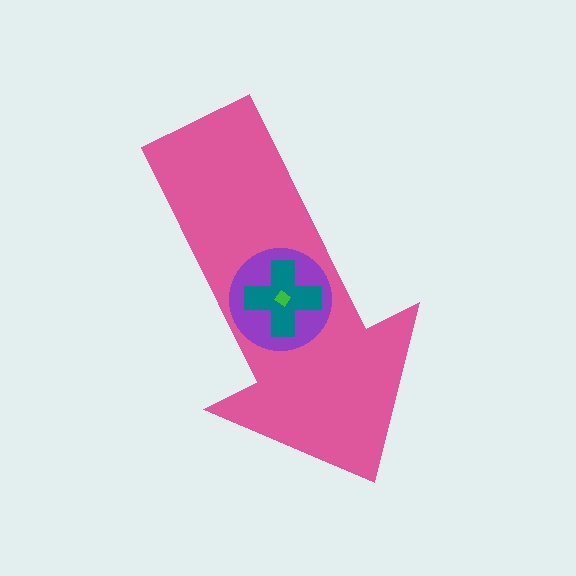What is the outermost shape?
The pink arrow.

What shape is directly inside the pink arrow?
The purple circle.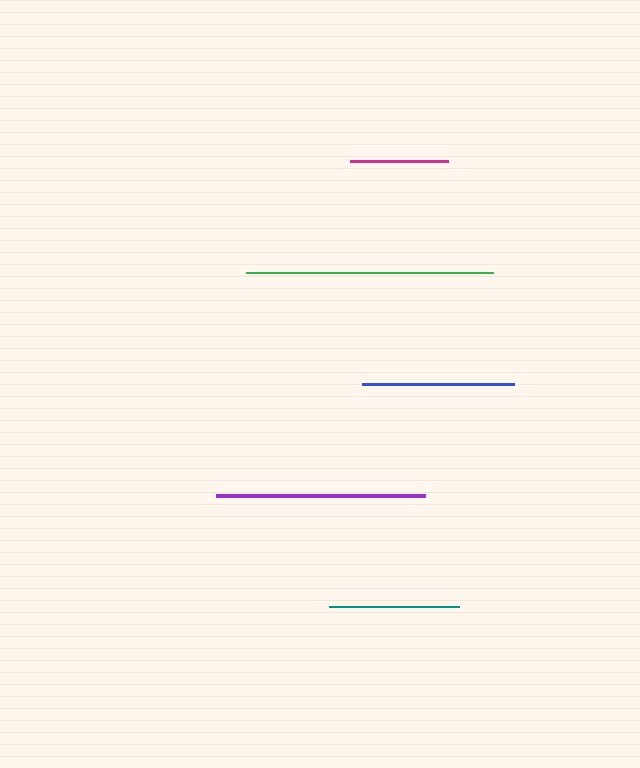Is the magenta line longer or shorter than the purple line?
The purple line is longer than the magenta line.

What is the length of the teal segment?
The teal segment is approximately 131 pixels long.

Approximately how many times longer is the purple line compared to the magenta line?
The purple line is approximately 2.1 times the length of the magenta line.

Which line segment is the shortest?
The magenta line is the shortest at approximately 99 pixels.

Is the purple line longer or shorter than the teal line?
The purple line is longer than the teal line.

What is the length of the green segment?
The green segment is approximately 247 pixels long.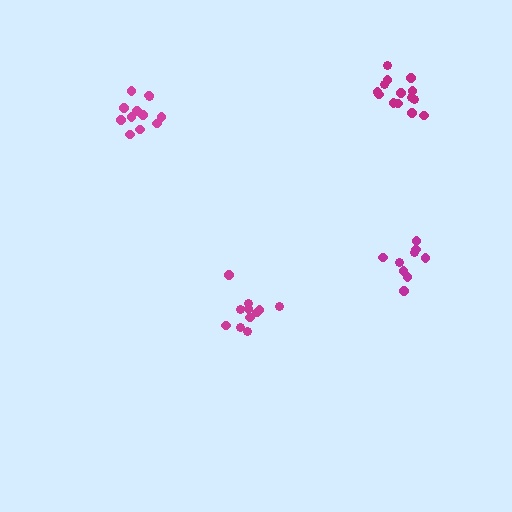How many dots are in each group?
Group 1: 14 dots, Group 2: 11 dots, Group 3: 9 dots, Group 4: 12 dots (46 total).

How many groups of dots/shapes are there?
There are 4 groups.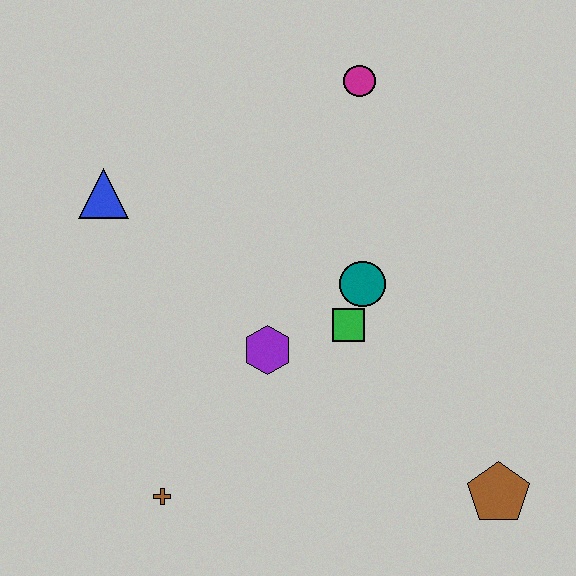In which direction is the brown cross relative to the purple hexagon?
The brown cross is below the purple hexagon.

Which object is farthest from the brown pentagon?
The blue triangle is farthest from the brown pentagon.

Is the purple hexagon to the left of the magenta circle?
Yes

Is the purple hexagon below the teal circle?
Yes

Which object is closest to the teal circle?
The green square is closest to the teal circle.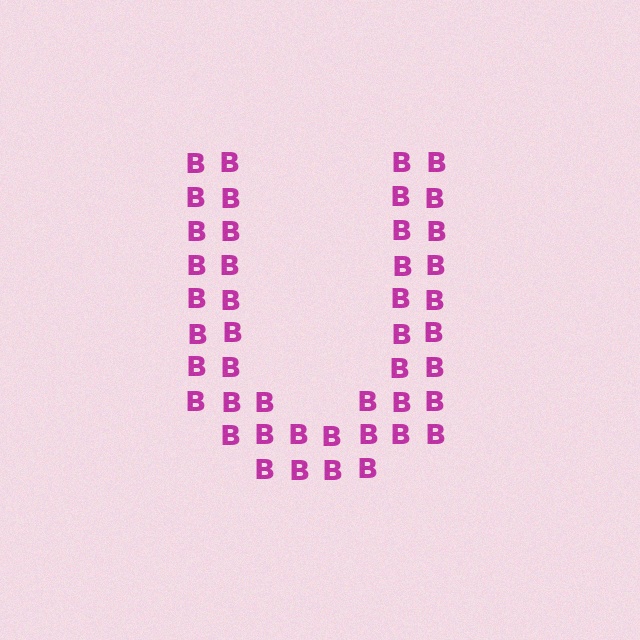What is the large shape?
The large shape is the letter U.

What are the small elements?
The small elements are letter B's.